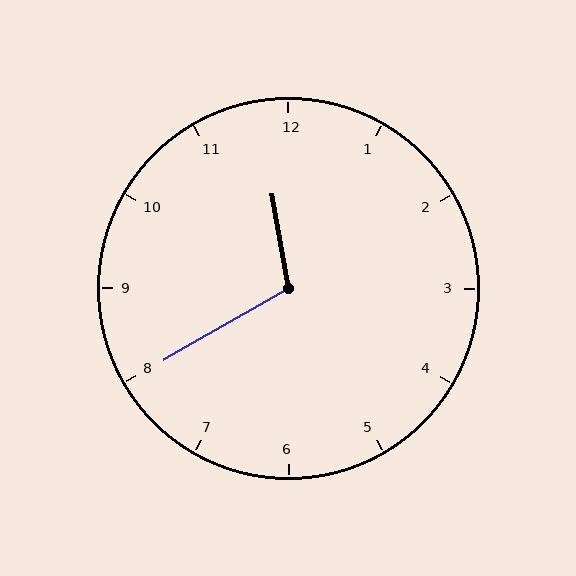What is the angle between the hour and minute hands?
Approximately 110 degrees.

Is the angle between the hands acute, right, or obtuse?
It is obtuse.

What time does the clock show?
11:40.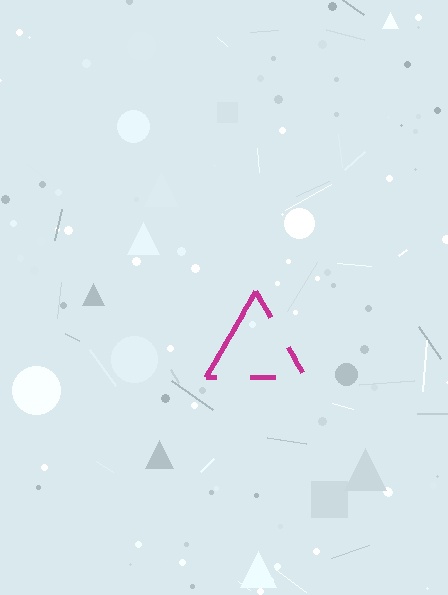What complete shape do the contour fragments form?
The contour fragments form a triangle.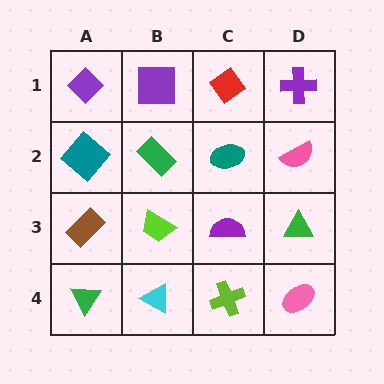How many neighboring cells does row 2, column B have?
4.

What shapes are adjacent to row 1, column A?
A teal diamond (row 2, column A), a purple square (row 1, column B).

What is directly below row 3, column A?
A green triangle.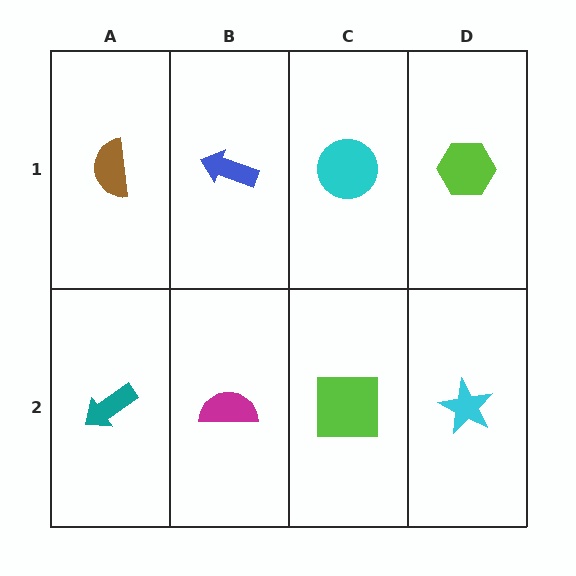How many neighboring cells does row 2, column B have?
3.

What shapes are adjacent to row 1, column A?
A teal arrow (row 2, column A), a blue arrow (row 1, column B).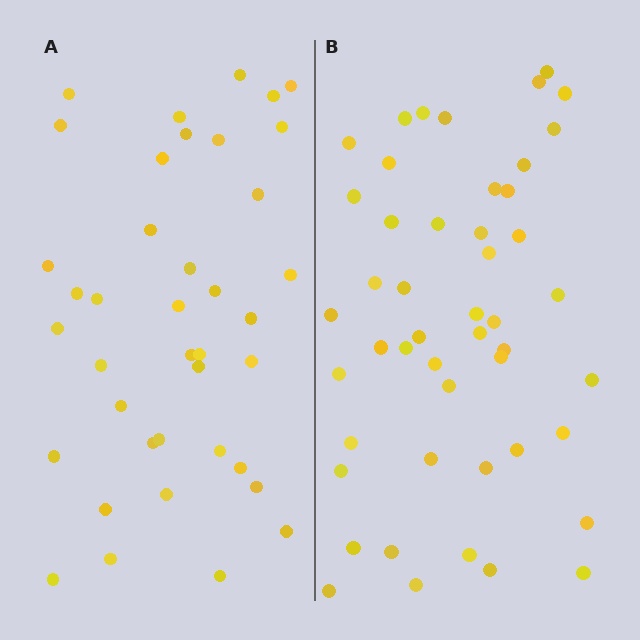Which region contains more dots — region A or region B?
Region B (the right region) has more dots.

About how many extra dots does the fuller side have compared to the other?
Region B has roughly 8 or so more dots than region A.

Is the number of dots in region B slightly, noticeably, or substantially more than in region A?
Region B has only slightly more — the two regions are fairly close. The ratio is roughly 1.2 to 1.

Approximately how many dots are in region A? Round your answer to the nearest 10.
About 40 dots. (The exact count is 39, which rounds to 40.)